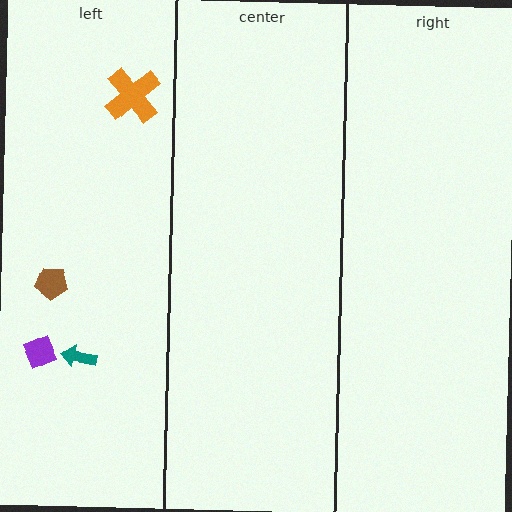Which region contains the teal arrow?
The left region.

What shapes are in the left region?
The orange cross, the teal arrow, the purple diamond, the brown pentagon.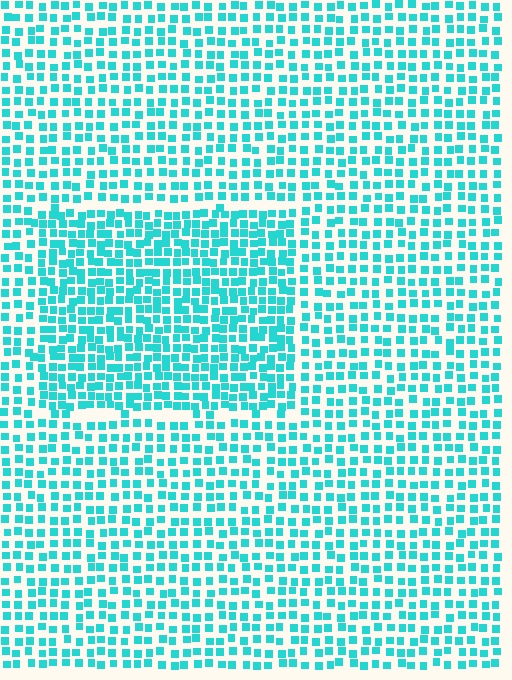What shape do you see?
I see a rectangle.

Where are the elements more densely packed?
The elements are more densely packed inside the rectangle boundary.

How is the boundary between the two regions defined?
The boundary is defined by a change in element density (approximately 1.6x ratio). All elements are the same color, size, and shape.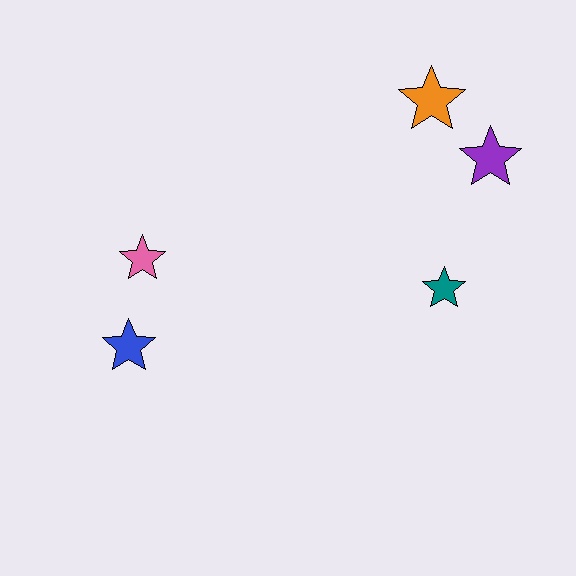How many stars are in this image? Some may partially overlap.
There are 5 stars.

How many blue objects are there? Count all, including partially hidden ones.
There is 1 blue object.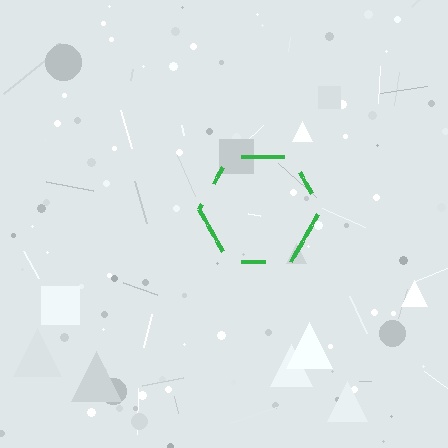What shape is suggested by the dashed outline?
The dashed outline suggests a hexagon.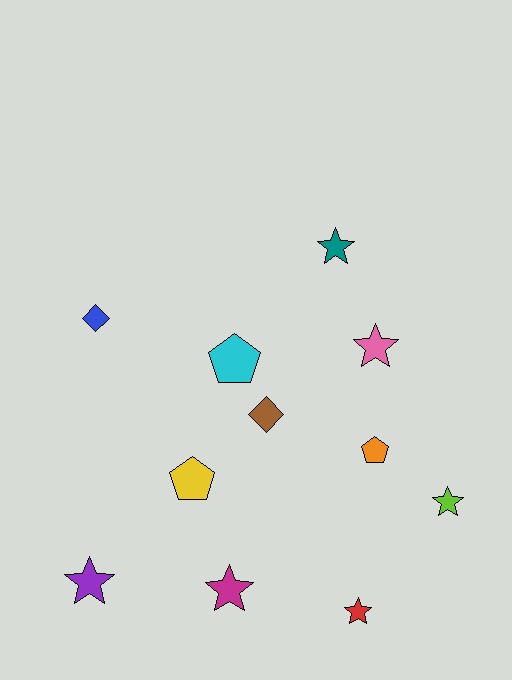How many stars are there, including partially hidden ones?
There are 6 stars.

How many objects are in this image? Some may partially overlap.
There are 11 objects.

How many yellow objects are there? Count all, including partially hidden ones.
There is 1 yellow object.